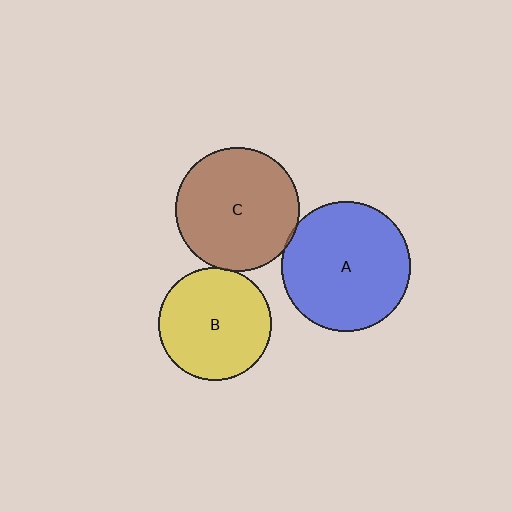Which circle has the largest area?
Circle A (blue).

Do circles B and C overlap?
Yes.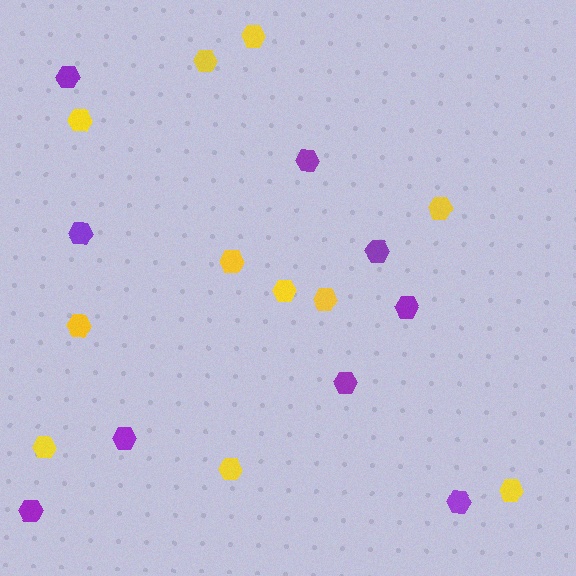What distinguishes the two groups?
There are 2 groups: one group of yellow hexagons (11) and one group of purple hexagons (9).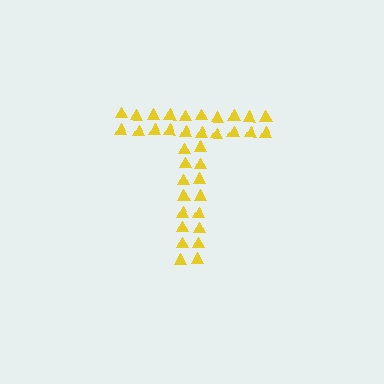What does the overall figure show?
The overall figure shows the letter T.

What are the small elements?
The small elements are triangles.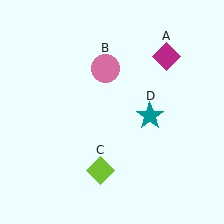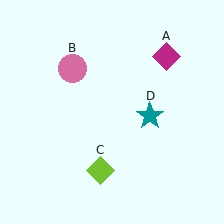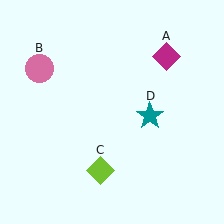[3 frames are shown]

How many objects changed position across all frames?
1 object changed position: pink circle (object B).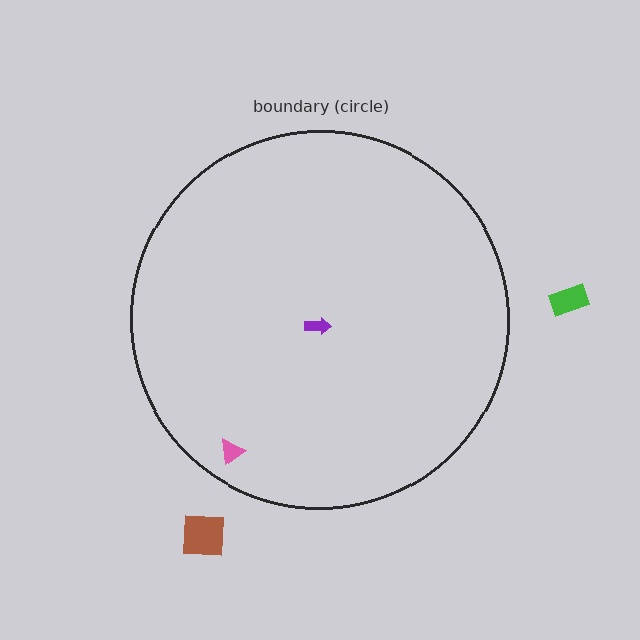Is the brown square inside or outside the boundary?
Outside.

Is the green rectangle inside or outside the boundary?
Outside.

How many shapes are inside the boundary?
2 inside, 2 outside.